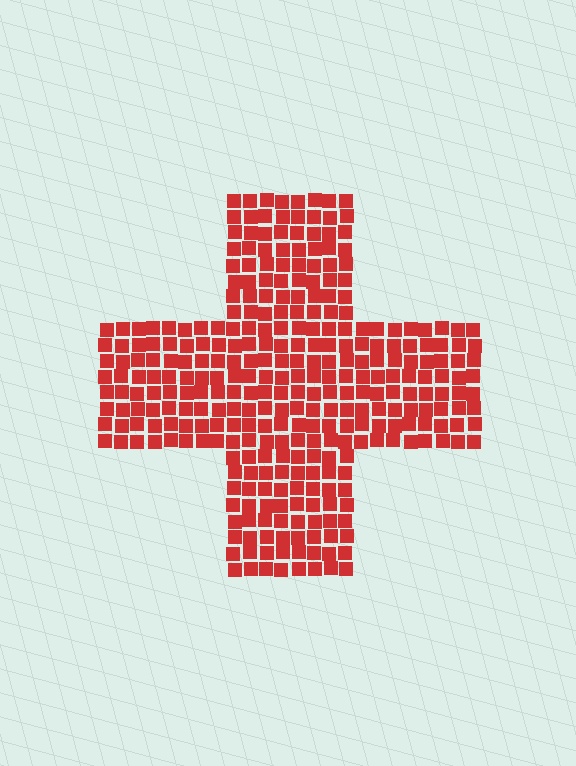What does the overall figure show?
The overall figure shows a cross.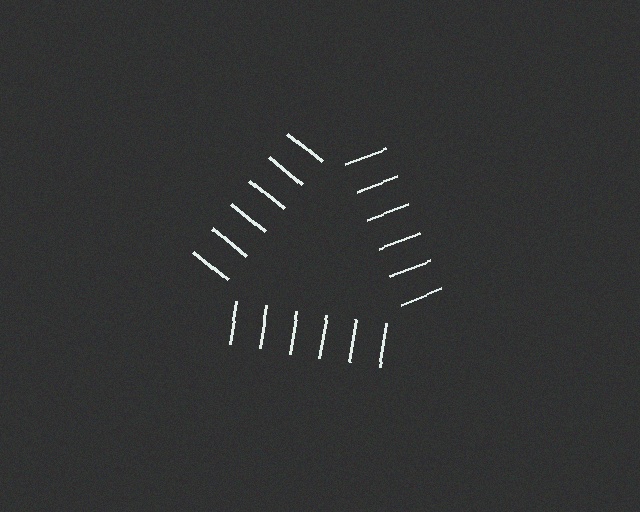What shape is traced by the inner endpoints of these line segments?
An illusory triangle — the line segments terminate on its edges but no continuous stroke is drawn.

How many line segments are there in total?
18 — 6 along each of the 3 edges.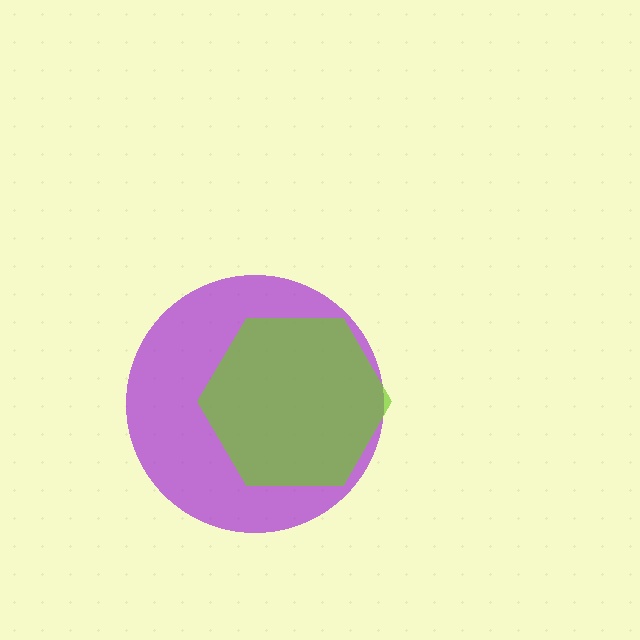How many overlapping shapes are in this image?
There are 2 overlapping shapes in the image.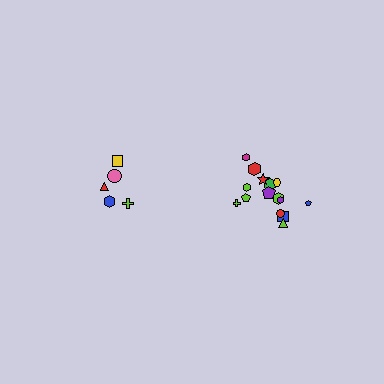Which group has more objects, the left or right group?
The right group.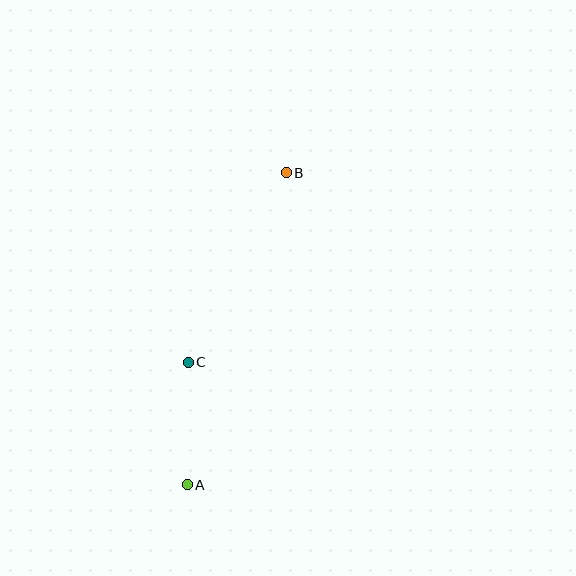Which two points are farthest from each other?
Points A and B are farthest from each other.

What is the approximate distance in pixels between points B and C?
The distance between B and C is approximately 213 pixels.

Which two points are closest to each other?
Points A and C are closest to each other.